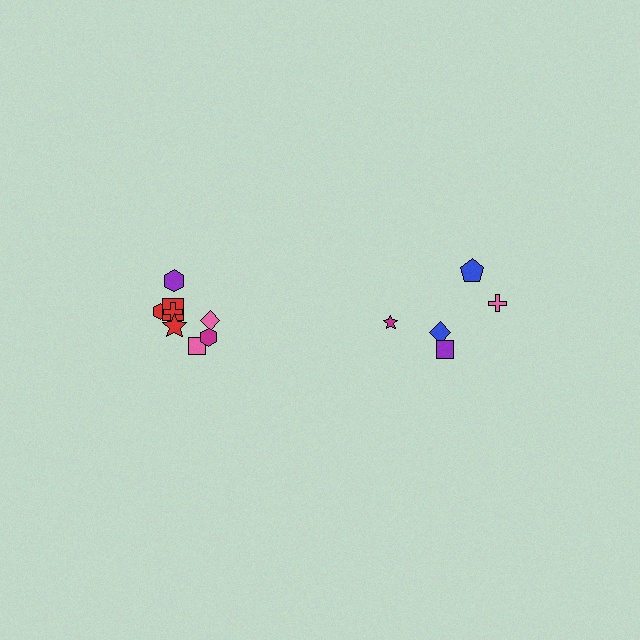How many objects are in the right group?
There are 5 objects.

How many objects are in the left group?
There are 8 objects.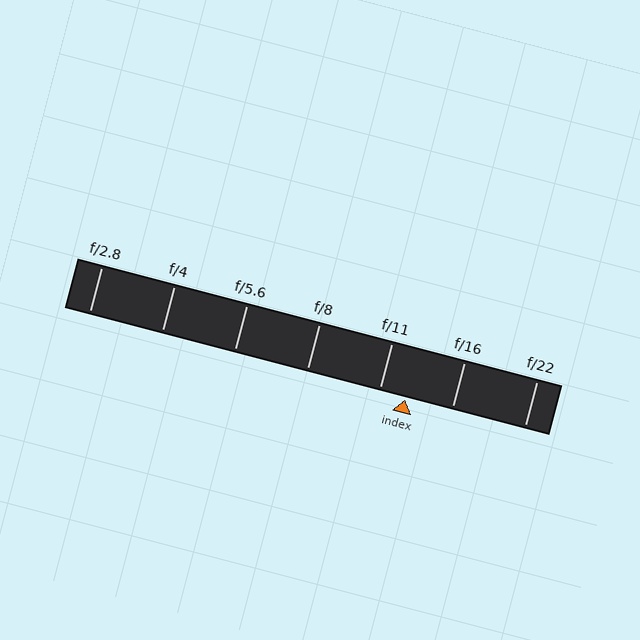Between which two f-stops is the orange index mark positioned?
The index mark is between f/11 and f/16.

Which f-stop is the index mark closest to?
The index mark is closest to f/11.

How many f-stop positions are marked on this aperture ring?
There are 7 f-stop positions marked.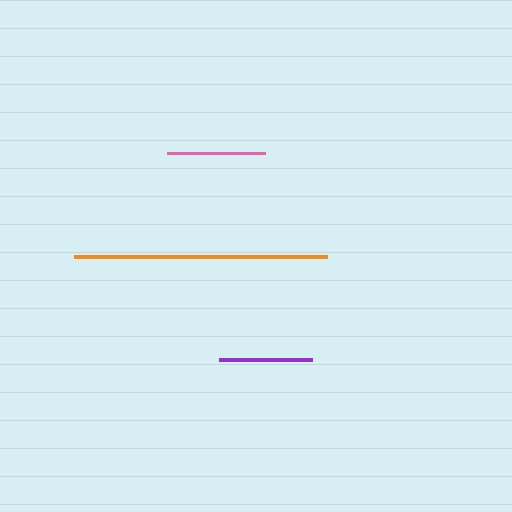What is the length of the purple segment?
The purple segment is approximately 93 pixels long.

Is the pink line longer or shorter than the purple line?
The pink line is longer than the purple line.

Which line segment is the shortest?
The purple line is the shortest at approximately 93 pixels.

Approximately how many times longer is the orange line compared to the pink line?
The orange line is approximately 2.6 times the length of the pink line.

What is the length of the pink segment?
The pink segment is approximately 98 pixels long.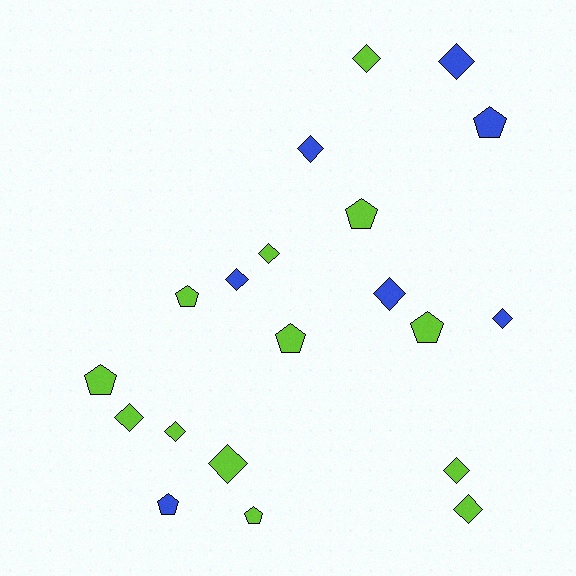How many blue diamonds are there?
There are 5 blue diamonds.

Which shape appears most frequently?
Diamond, with 12 objects.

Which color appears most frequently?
Lime, with 13 objects.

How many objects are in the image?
There are 20 objects.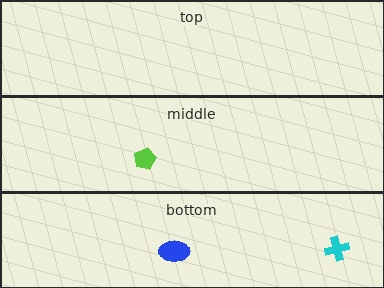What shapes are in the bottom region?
The cyan cross, the blue ellipse.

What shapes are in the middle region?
The lime pentagon.